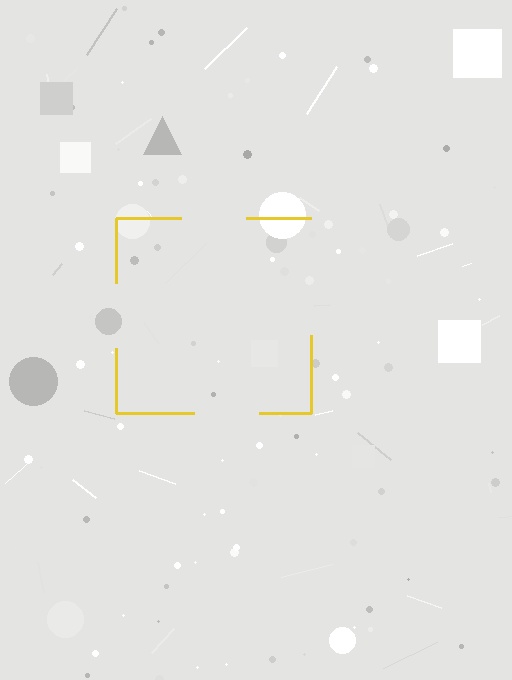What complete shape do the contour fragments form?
The contour fragments form a square.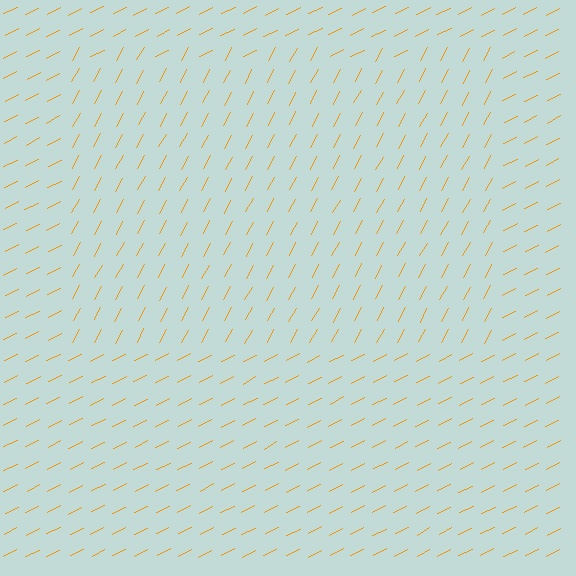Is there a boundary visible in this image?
Yes, there is a texture boundary formed by a change in line orientation.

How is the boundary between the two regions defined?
The boundary is defined purely by a change in line orientation (approximately 35 degrees difference). All lines are the same color and thickness.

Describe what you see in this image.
The image is filled with small orange line segments. A rectangle region in the image has lines oriented differently from the surrounding lines, creating a visible texture boundary.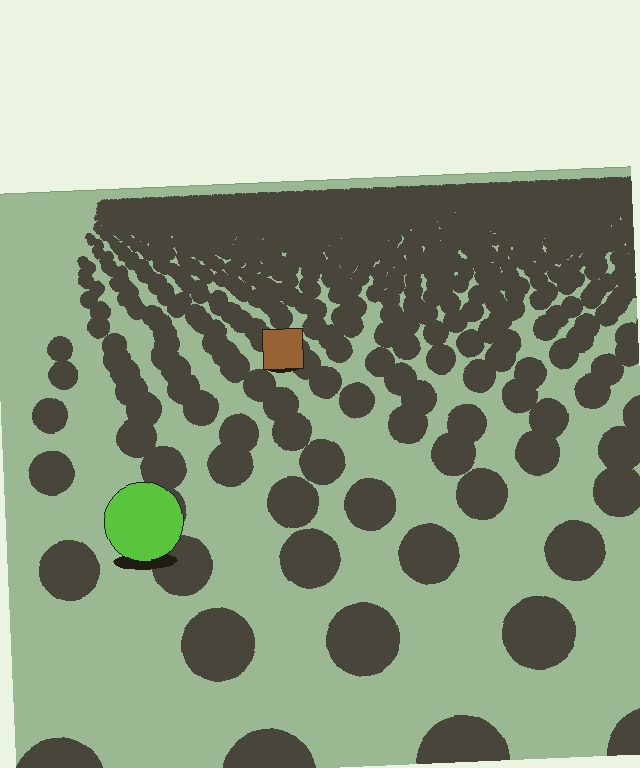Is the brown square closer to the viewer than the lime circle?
No. The lime circle is closer — you can tell from the texture gradient: the ground texture is coarser near it.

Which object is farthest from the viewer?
The brown square is farthest from the viewer. It appears smaller and the ground texture around it is denser.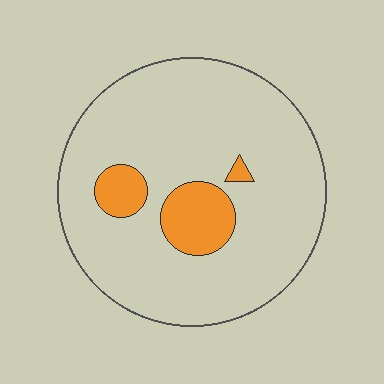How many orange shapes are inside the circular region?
3.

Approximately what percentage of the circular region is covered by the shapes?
Approximately 15%.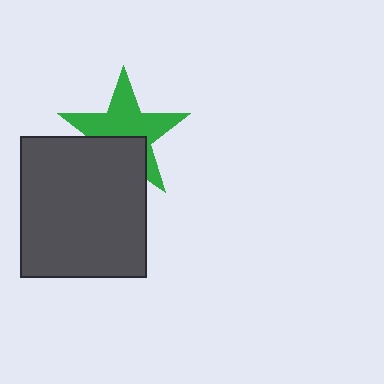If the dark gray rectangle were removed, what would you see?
You would see the complete green star.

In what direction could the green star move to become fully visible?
The green star could move up. That would shift it out from behind the dark gray rectangle entirely.